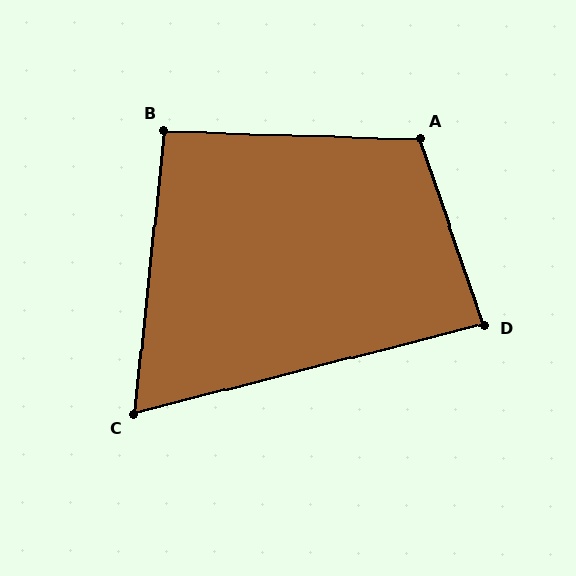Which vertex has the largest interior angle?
A, at approximately 111 degrees.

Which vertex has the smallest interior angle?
C, at approximately 69 degrees.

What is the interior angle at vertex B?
Approximately 95 degrees (approximately right).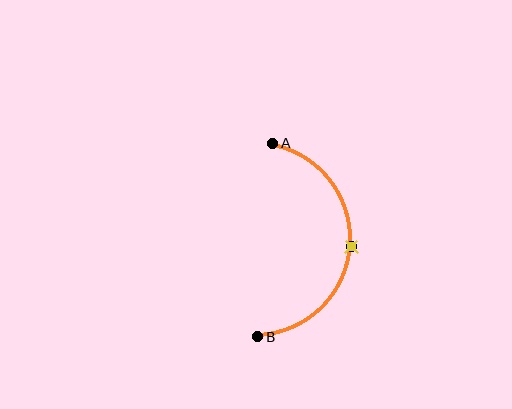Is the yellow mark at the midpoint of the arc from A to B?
Yes. The yellow mark lies on the arc at equal arc-length from both A and B — it is the arc midpoint.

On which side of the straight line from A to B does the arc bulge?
The arc bulges to the right of the straight line connecting A and B.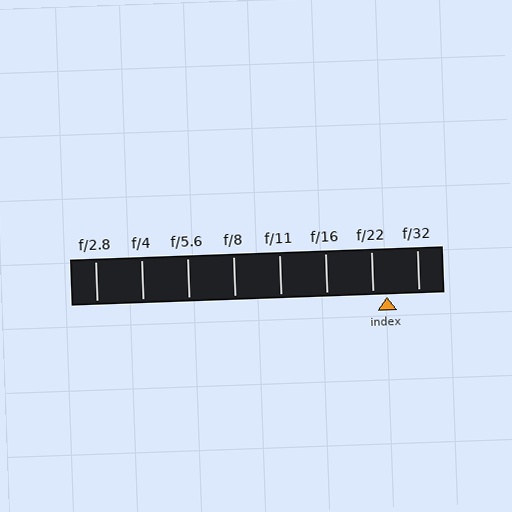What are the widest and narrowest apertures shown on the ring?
The widest aperture shown is f/2.8 and the narrowest is f/32.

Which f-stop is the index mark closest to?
The index mark is closest to f/22.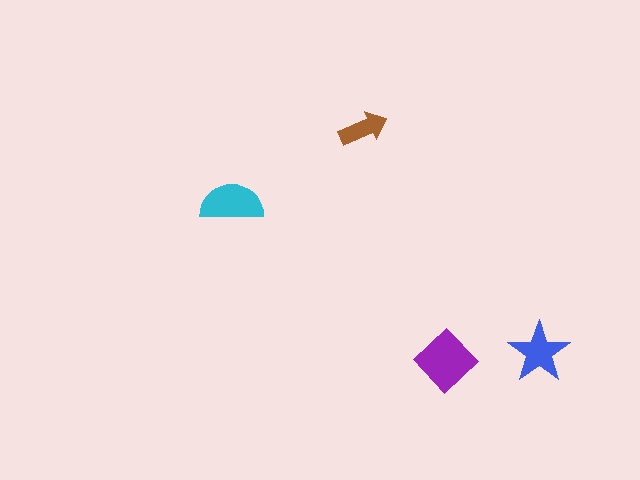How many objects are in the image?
There are 4 objects in the image.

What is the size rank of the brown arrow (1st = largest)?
4th.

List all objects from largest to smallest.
The purple diamond, the cyan semicircle, the blue star, the brown arrow.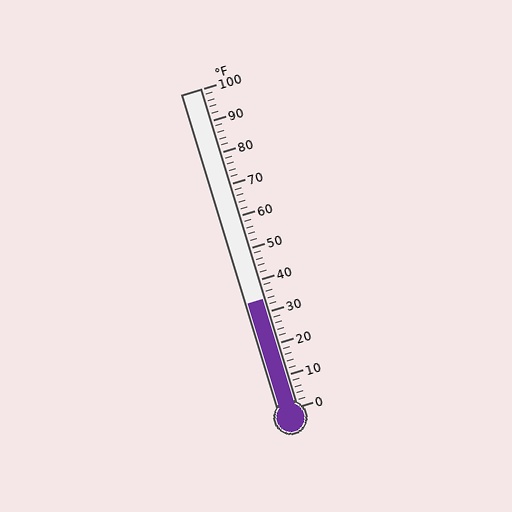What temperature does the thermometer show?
The thermometer shows approximately 34°F.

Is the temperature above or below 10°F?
The temperature is above 10°F.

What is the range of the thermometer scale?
The thermometer scale ranges from 0°F to 100°F.